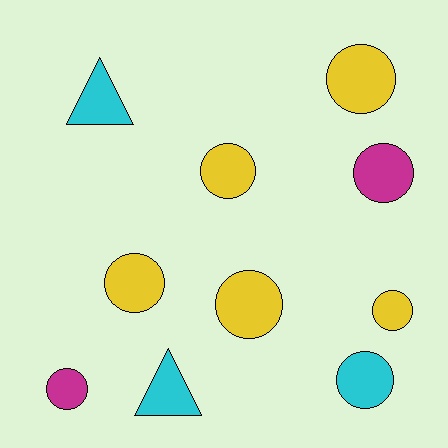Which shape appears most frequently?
Circle, with 8 objects.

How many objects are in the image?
There are 10 objects.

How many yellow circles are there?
There are 5 yellow circles.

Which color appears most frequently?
Yellow, with 5 objects.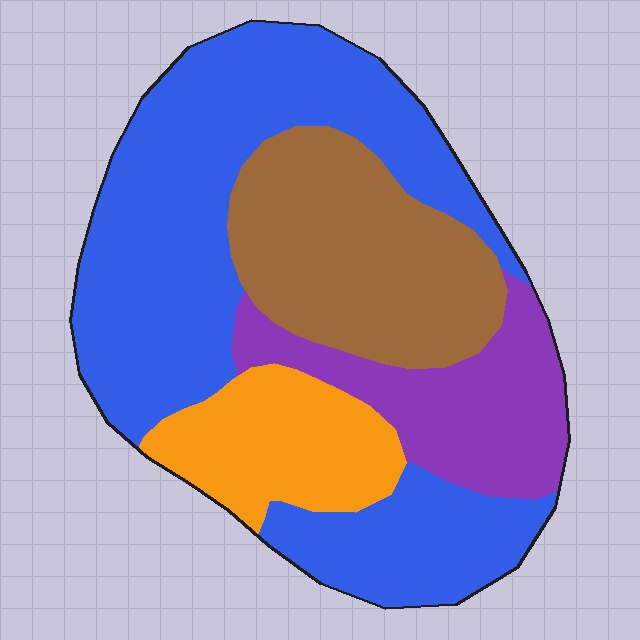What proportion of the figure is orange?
Orange takes up about one eighth (1/8) of the figure.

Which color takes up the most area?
Blue, at roughly 50%.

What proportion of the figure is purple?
Purple covers about 15% of the figure.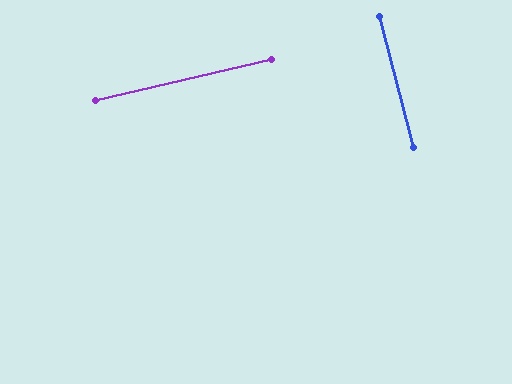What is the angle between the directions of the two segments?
Approximately 89 degrees.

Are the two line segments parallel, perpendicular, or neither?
Perpendicular — they meet at approximately 89°.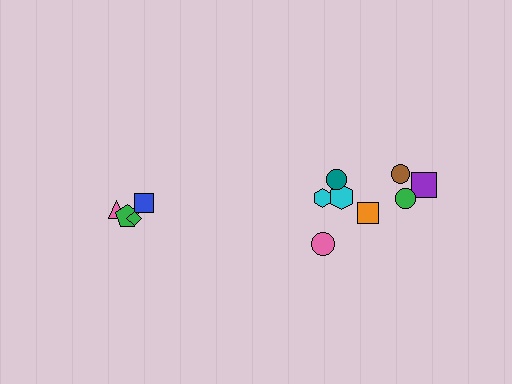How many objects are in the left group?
There are 4 objects.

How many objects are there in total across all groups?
There are 12 objects.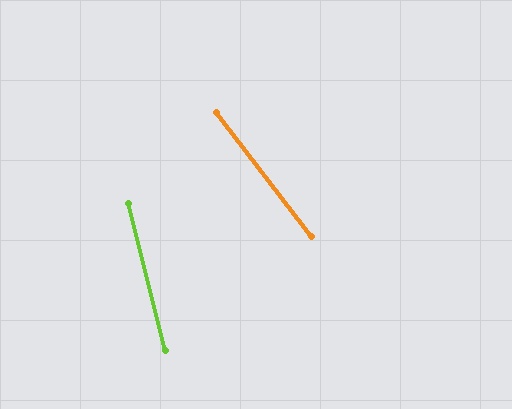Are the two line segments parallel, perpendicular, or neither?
Neither parallel nor perpendicular — they differ by about 23°.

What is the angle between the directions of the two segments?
Approximately 23 degrees.